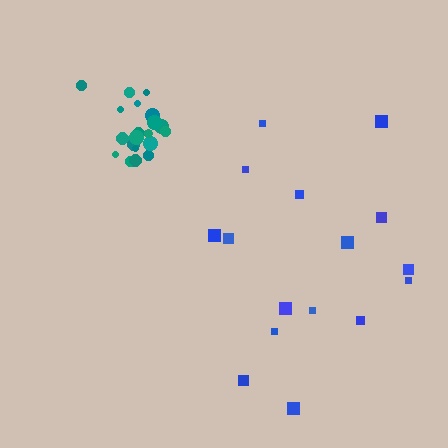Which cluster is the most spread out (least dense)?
Blue.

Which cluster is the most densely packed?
Teal.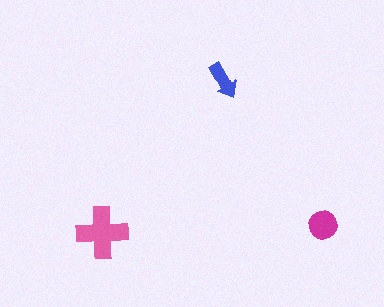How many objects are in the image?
There are 3 objects in the image.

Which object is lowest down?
The magenta circle is bottommost.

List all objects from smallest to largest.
The blue arrow, the magenta circle, the pink cross.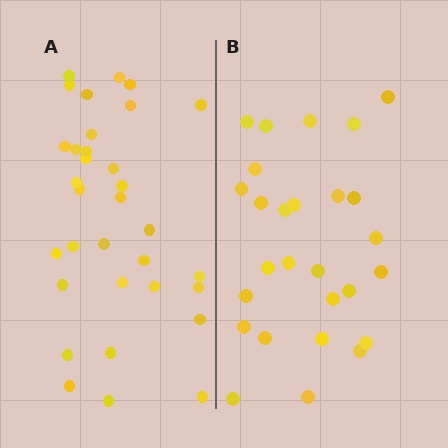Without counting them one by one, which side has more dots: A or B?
Region A (the left region) has more dots.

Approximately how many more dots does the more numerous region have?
Region A has about 6 more dots than region B.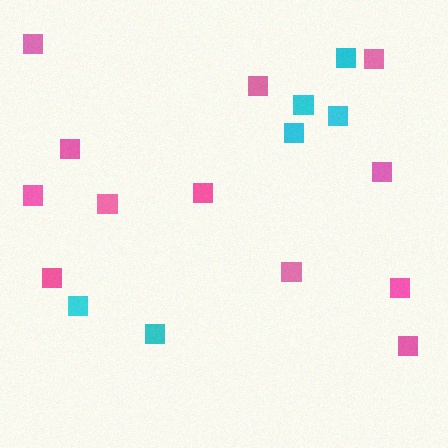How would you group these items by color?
There are 2 groups: one group of cyan squares (6) and one group of pink squares (12).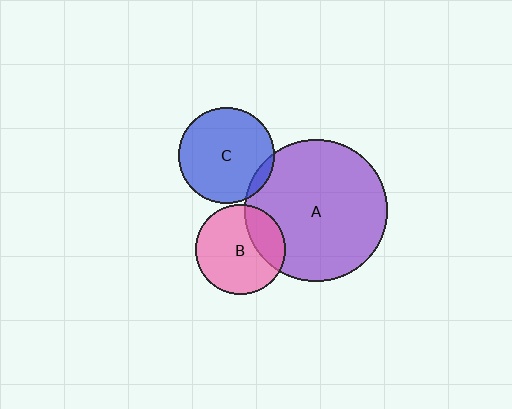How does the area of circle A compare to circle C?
Approximately 2.2 times.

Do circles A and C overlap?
Yes.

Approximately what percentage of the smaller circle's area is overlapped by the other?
Approximately 5%.